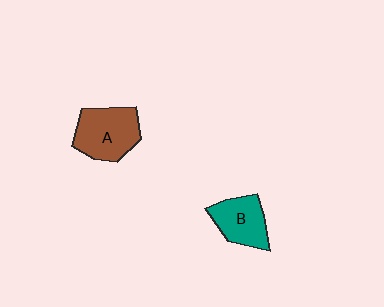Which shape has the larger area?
Shape A (brown).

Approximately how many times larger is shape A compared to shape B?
Approximately 1.3 times.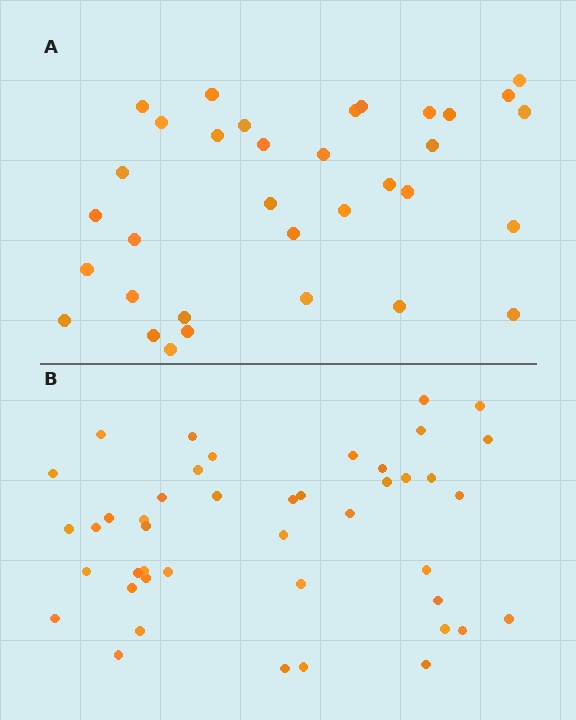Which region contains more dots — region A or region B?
Region B (the bottom region) has more dots.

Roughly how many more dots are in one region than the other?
Region B has roughly 10 or so more dots than region A.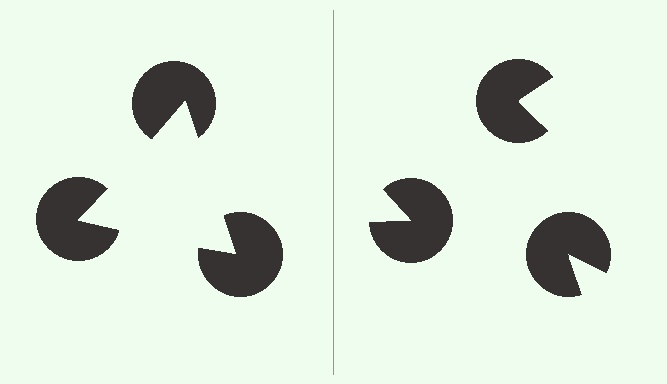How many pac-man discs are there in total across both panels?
6 — 3 on each side.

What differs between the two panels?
The pac-man discs are positioned identically on both sides; only the wedge orientations differ. On the left they align to a triangle; on the right they are misaligned.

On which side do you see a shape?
An illusory triangle appears on the left side. On the right side the wedge cuts are rotated, so no coherent shape forms.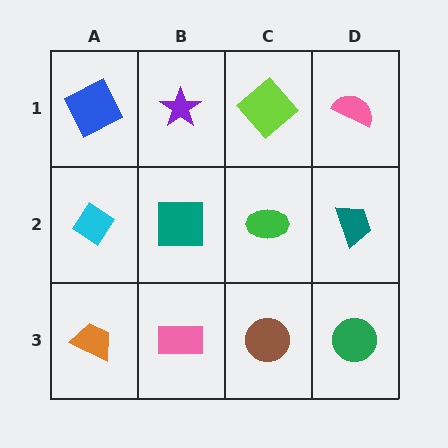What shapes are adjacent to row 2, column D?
A pink semicircle (row 1, column D), a green circle (row 3, column D), a green ellipse (row 2, column C).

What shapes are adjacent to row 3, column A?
A cyan diamond (row 2, column A), a pink rectangle (row 3, column B).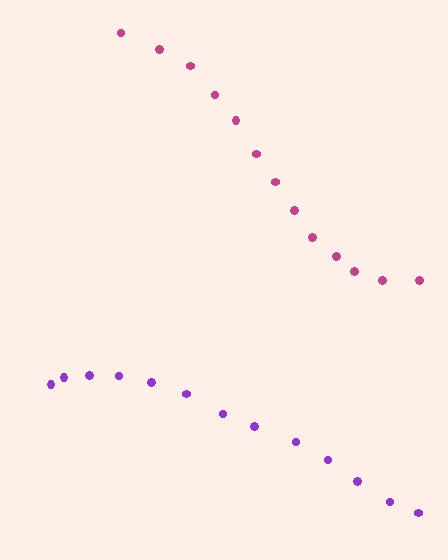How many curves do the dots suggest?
There are 2 distinct paths.